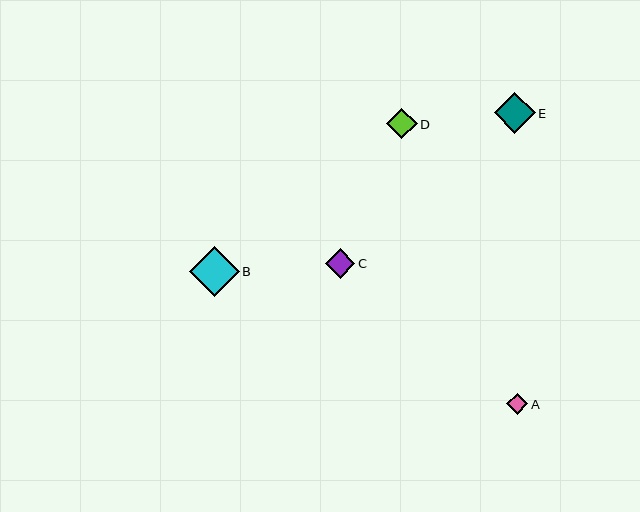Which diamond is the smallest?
Diamond A is the smallest with a size of approximately 21 pixels.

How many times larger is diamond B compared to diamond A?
Diamond B is approximately 2.4 times the size of diamond A.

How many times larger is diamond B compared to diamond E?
Diamond B is approximately 1.2 times the size of diamond E.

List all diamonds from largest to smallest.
From largest to smallest: B, E, D, C, A.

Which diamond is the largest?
Diamond B is the largest with a size of approximately 50 pixels.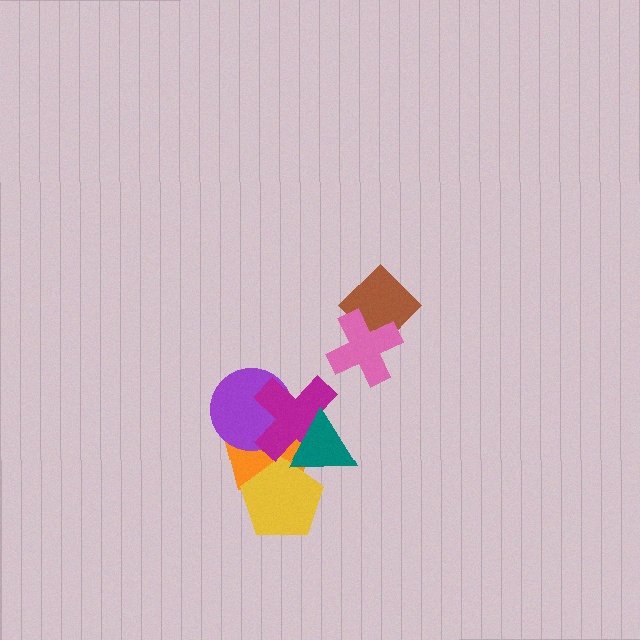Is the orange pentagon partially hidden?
Yes, it is partially covered by another shape.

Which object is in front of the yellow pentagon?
The teal triangle is in front of the yellow pentagon.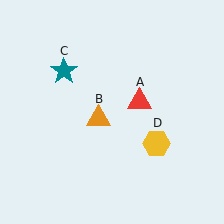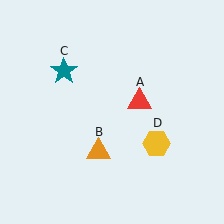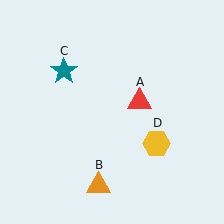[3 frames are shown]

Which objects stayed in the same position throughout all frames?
Red triangle (object A) and teal star (object C) and yellow hexagon (object D) remained stationary.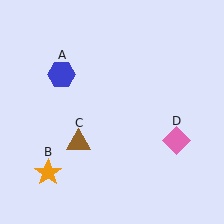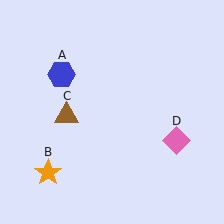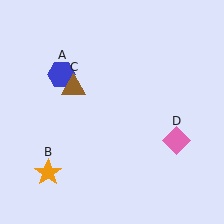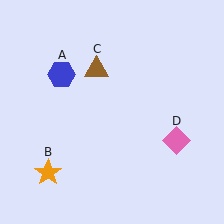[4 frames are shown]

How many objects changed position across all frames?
1 object changed position: brown triangle (object C).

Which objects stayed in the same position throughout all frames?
Blue hexagon (object A) and orange star (object B) and pink diamond (object D) remained stationary.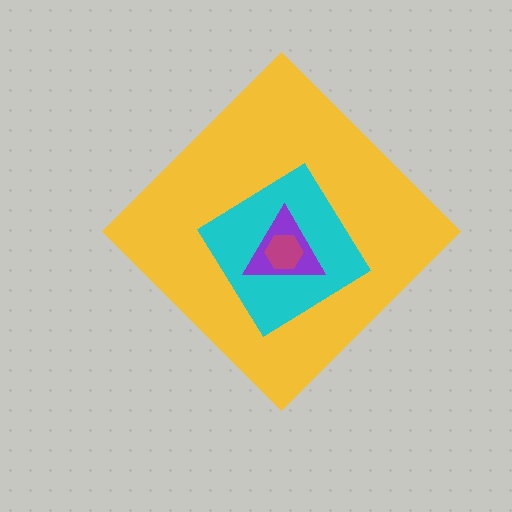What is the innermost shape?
The magenta hexagon.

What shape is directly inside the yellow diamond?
The cyan diamond.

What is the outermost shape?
The yellow diamond.